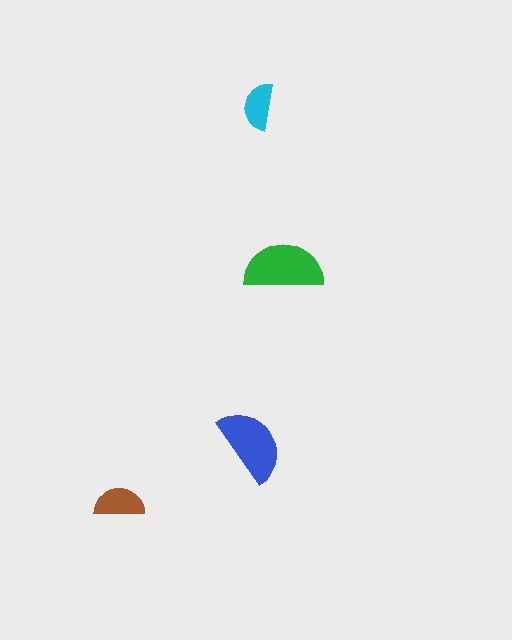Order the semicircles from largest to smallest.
the green one, the blue one, the brown one, the cyan one.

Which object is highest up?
The cyan semicircle is topmost.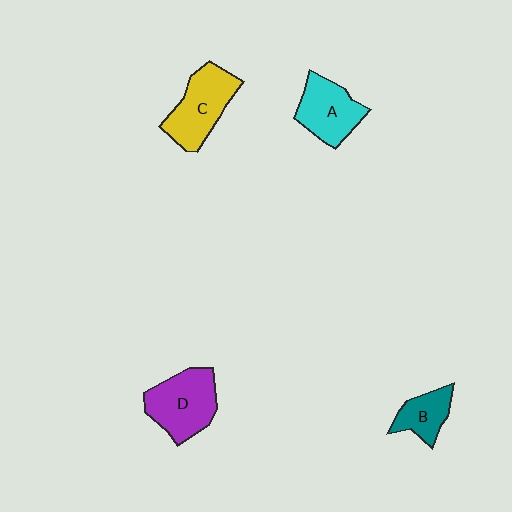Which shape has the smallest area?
Shape B (teal).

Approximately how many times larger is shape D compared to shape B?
Approximately 1.8 times.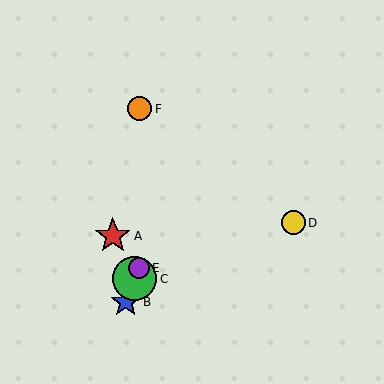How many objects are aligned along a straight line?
3 objects (B, C, E) are aligned along a straight line.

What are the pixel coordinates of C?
Object C is at (135, 279).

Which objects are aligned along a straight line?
Objects B, C, E are aligned along a straight line.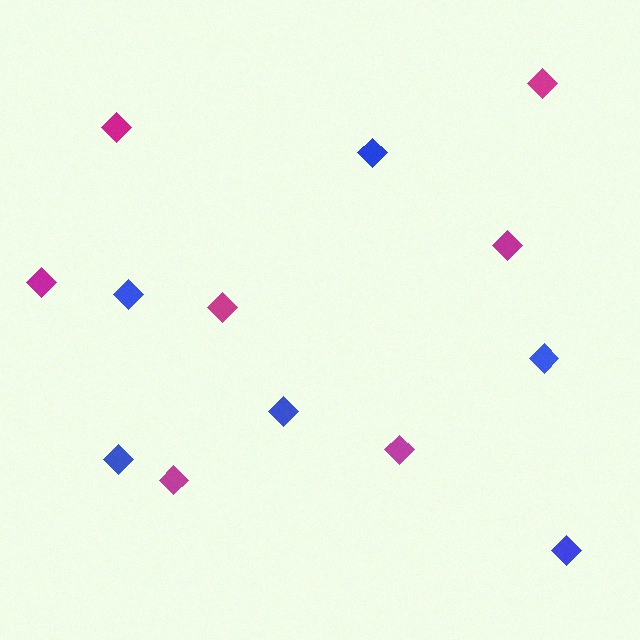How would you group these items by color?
There are 2 groups: one group of magenta diamonds (7) and one group of blue diamonds (6).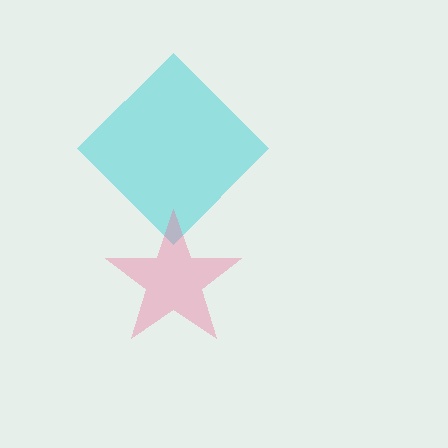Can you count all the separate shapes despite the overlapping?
Yes, there are 2 separate shapes.